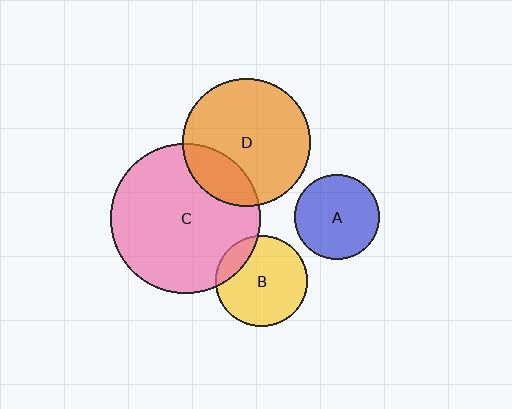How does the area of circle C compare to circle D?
Approximately 1.4 times.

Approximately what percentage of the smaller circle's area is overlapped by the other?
Approximately 15%.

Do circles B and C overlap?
Yes.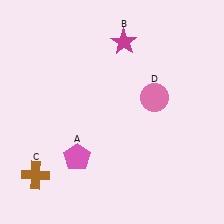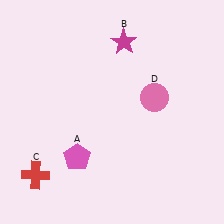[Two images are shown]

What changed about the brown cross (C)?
In Image 1, C is brown. In Image 2, it changed to red.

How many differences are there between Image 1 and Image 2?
There is 1 difference between the two images.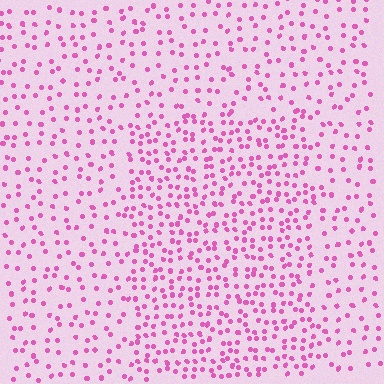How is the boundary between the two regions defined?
The boundary is defined by a change in element density (approximately 1.8x ratio). All elements are the same color, size, and shape.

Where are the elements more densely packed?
The elements are more densely packed inside the rectangle boundary.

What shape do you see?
I see a rectangle.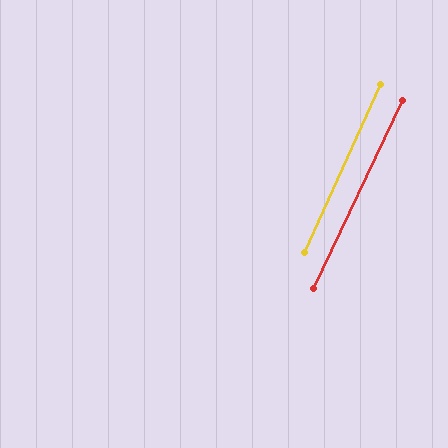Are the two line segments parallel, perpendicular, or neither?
Parallel — their directions differ by only 0.6°.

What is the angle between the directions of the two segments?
Approximately 1 degree.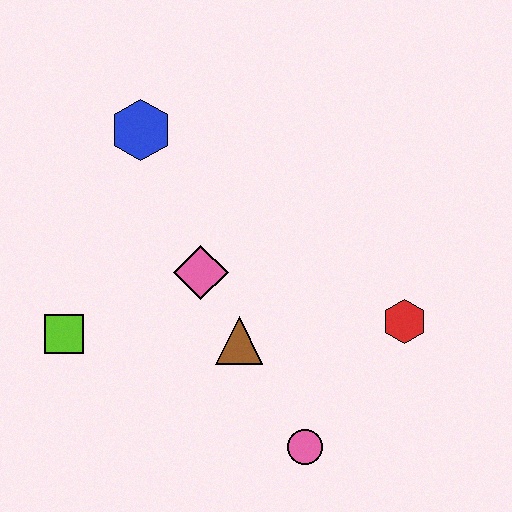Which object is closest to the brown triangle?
The pink diamond is closest to the brown triangle.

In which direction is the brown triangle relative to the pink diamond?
The brown triangle is below the pink diamond.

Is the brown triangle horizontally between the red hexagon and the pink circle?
No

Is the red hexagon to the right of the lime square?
Yes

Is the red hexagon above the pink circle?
Yes